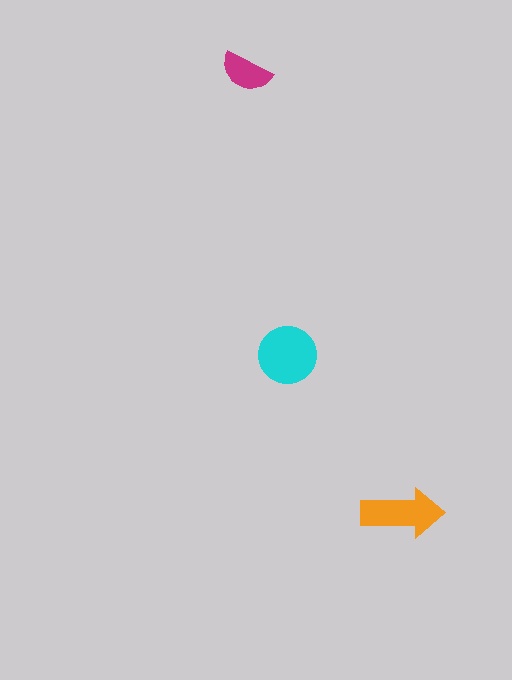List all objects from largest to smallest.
The cyan circle, the orange arrow, the magenta semicircle.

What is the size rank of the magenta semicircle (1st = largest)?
3rd.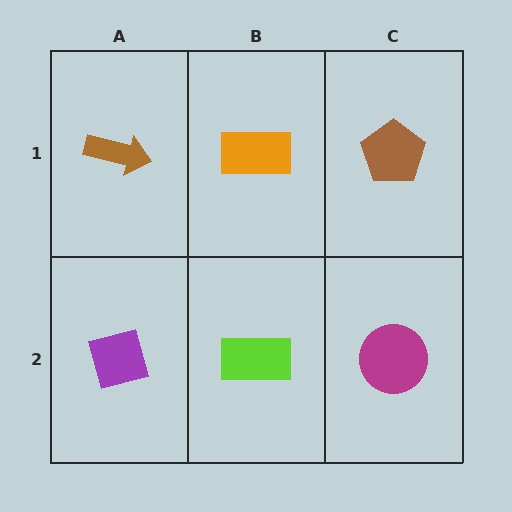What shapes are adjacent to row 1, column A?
A purple square (row 2, column A), an orange rectangle (row 1, column B).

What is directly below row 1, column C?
A magenta circle.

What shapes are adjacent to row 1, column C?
A magenta circle (row 2, column C), an orange rectangle (row 1, column B).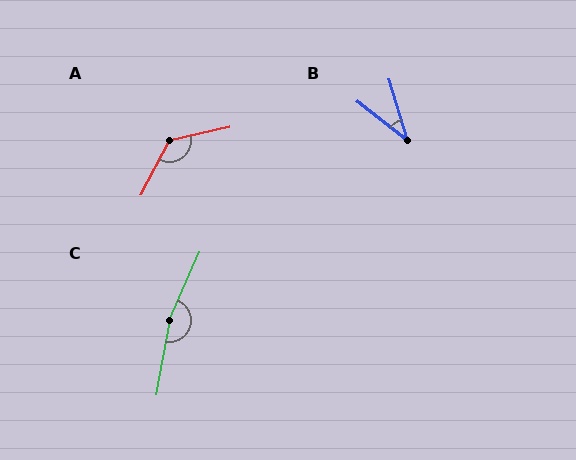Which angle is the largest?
C, at approximately 166 degrees.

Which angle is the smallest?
B, at approximately 36 degrees.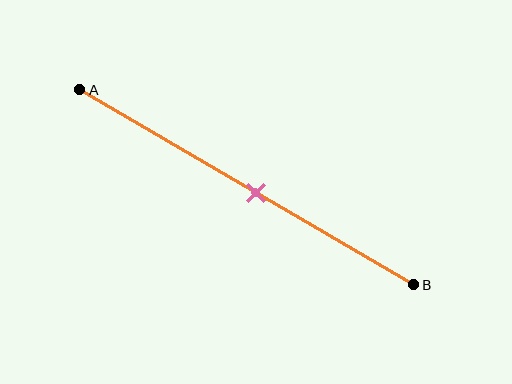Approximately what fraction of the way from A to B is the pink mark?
The pink mark is approximately 55% of the way from A to B.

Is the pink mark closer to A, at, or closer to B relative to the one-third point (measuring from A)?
The pink mark is closer to point B than the one-third point of segment AB.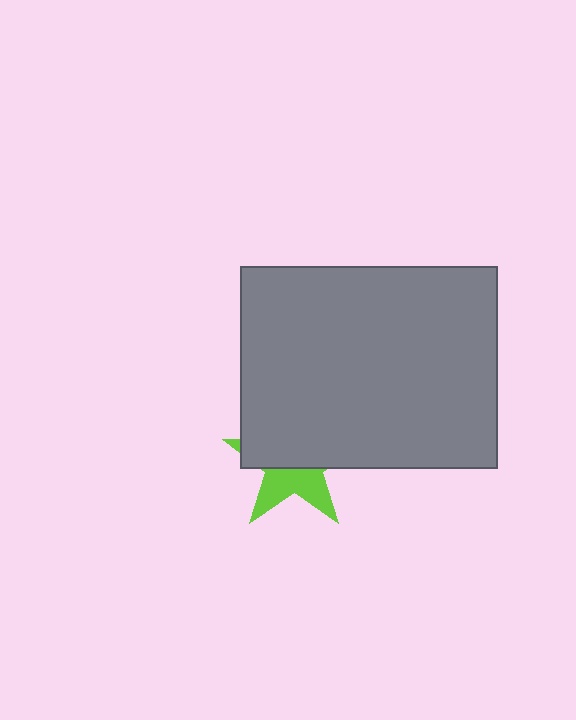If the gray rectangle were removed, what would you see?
You would see the complete lime star.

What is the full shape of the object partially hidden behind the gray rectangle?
The partially hidden object is a lime star.